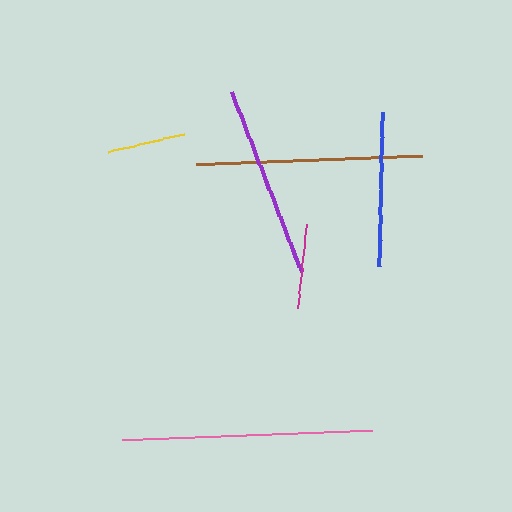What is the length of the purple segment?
The purple segment is approximately 194 pixels long.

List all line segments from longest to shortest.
From longest to shortest: pink, brown, purple, blue, magenta, yellow.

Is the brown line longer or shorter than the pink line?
The pink line is longer than the brown line.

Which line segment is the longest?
The pink line is the longest at approximately 250 pixels.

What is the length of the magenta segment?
The magenta segment is approximately 85 pixels long.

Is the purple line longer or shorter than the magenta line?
The purple line is longer than the magenta line.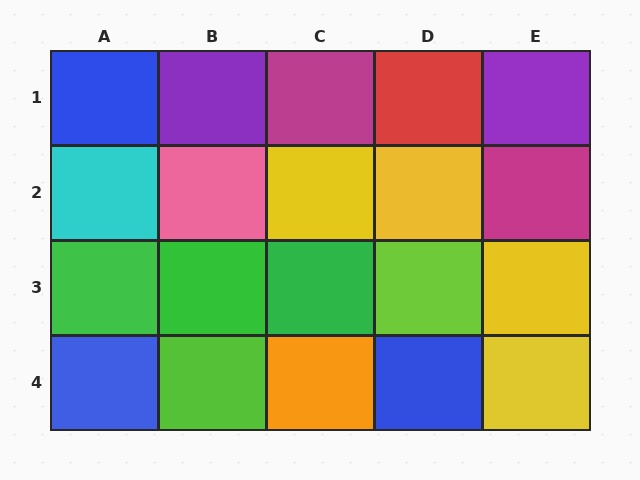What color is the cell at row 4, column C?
Orange.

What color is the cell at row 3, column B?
Green.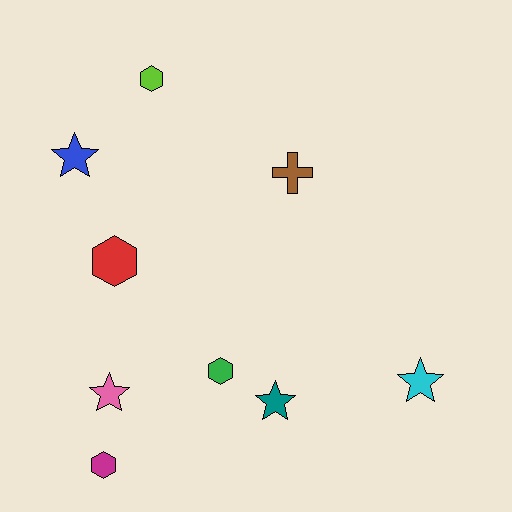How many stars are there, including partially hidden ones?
There are 4 stars.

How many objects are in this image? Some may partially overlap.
There are 9 objects.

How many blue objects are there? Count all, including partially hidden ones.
There is 1 blue object.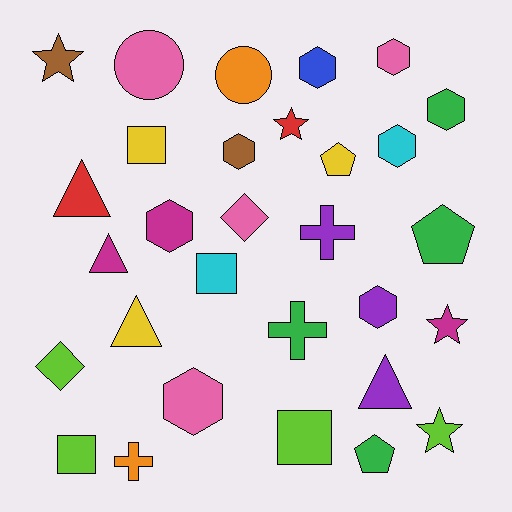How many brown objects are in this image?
There are 2 brown objects.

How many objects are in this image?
There are 30 objects.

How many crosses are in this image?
There are 3 crosses.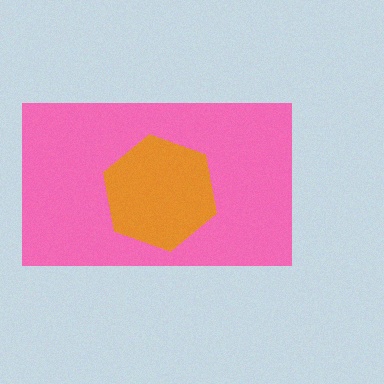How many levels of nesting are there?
2.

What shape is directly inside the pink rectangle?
The orange hexagon.